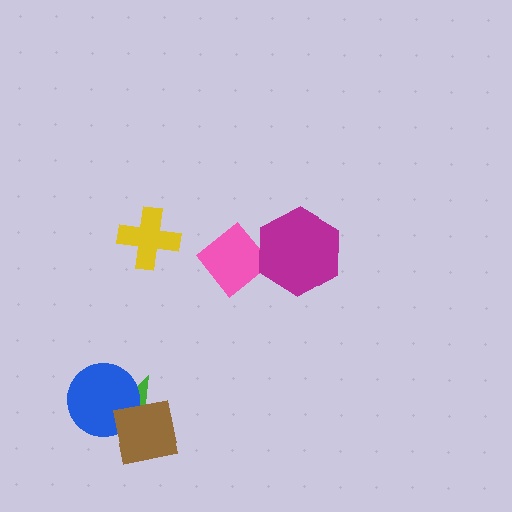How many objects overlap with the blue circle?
2 objects overlap with the blue circle.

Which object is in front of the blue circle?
The brown square is in front of the blue circle.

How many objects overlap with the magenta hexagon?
0 objects overlap with the magenta hexagon.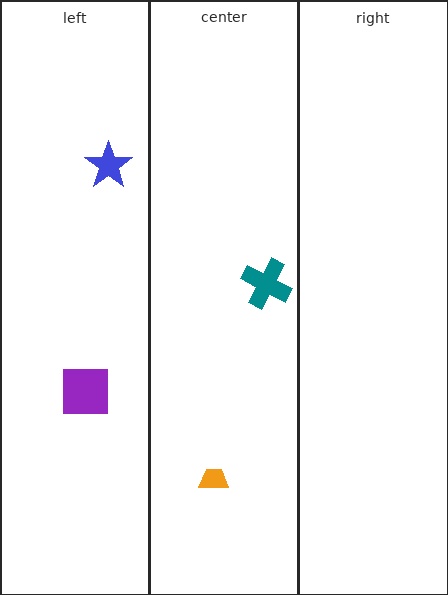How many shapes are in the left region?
2.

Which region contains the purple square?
The left region.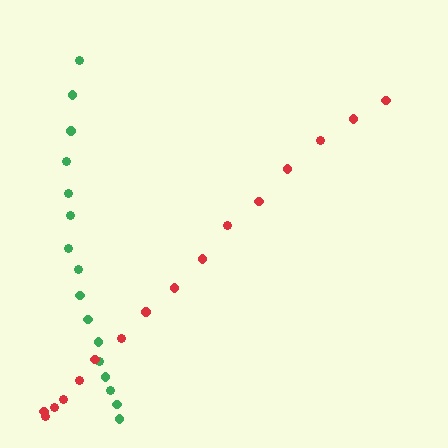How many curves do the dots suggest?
There are 2 distinct paths.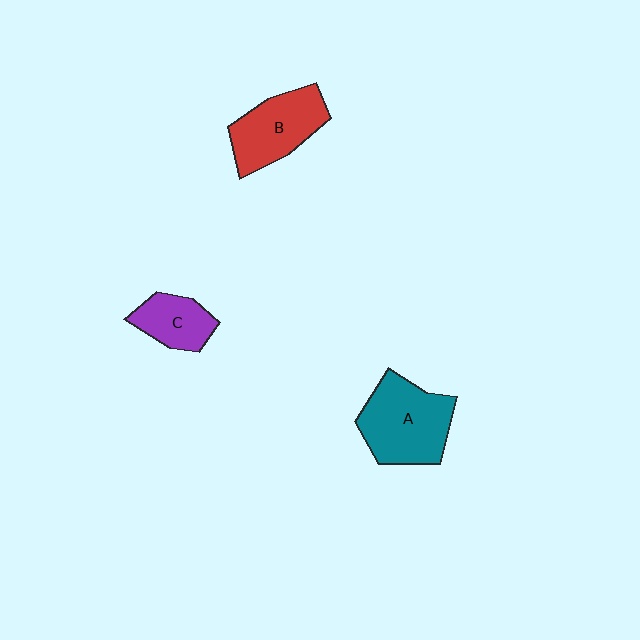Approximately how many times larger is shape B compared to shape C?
Approximately 1.5 times.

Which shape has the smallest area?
Shape C (purple).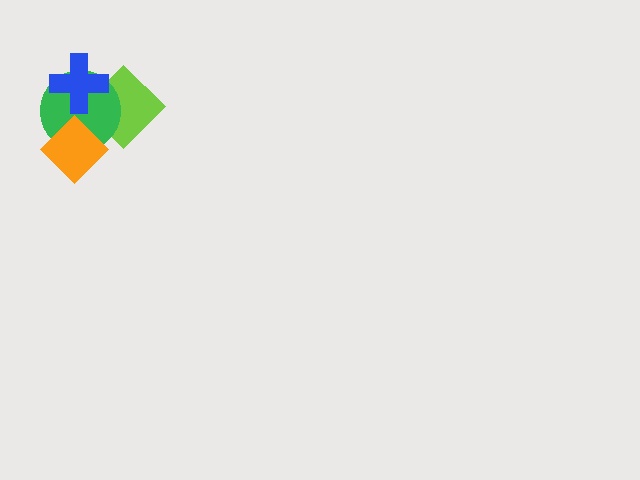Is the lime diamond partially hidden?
Yes, it is partially covered by another shape.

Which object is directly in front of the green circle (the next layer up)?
The orange diamond is directly in front of the green circle.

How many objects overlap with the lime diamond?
3 objects overlap with the lime diamond.